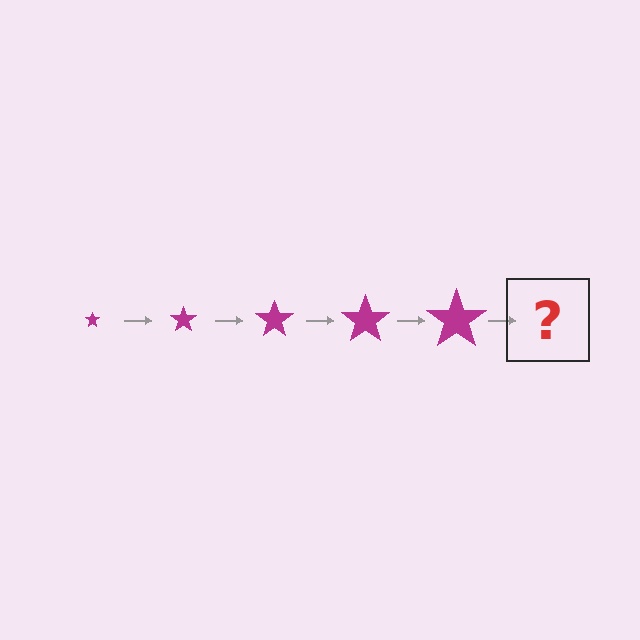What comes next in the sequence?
The next element should be a magenta star, larger than the previous one.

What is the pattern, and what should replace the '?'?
The pattern is that the star gets progressively larger each step. The '?' should be a magenta star, larger than the previous one.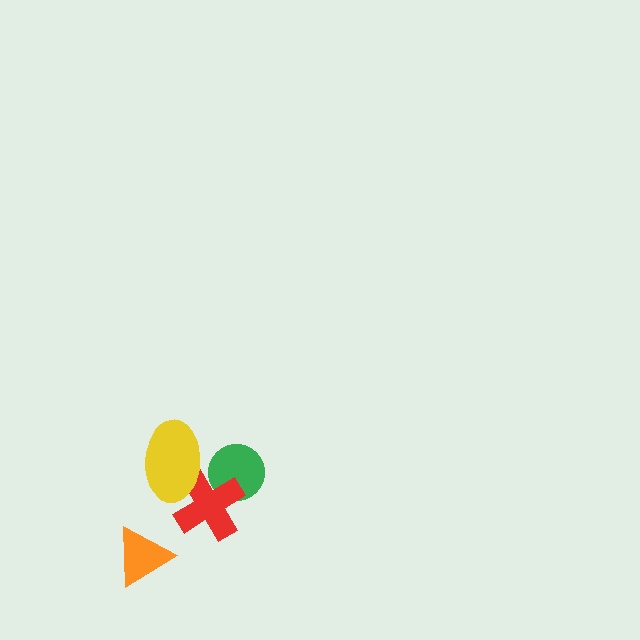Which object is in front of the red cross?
The yellow ellipse is in front of the red cross.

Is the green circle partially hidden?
Yes, it is partially covered by another shape.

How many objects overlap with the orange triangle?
0 objects overlap with the orange triangle.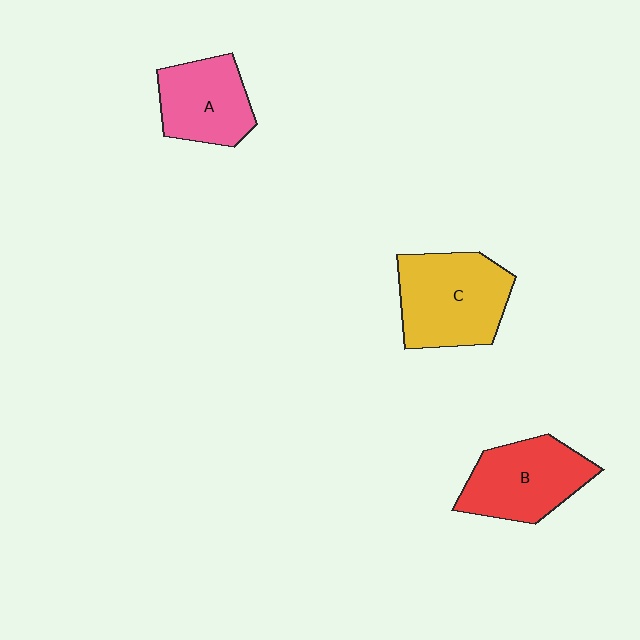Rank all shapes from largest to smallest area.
From largest to smallest: C (yellow), B (red), A (pink).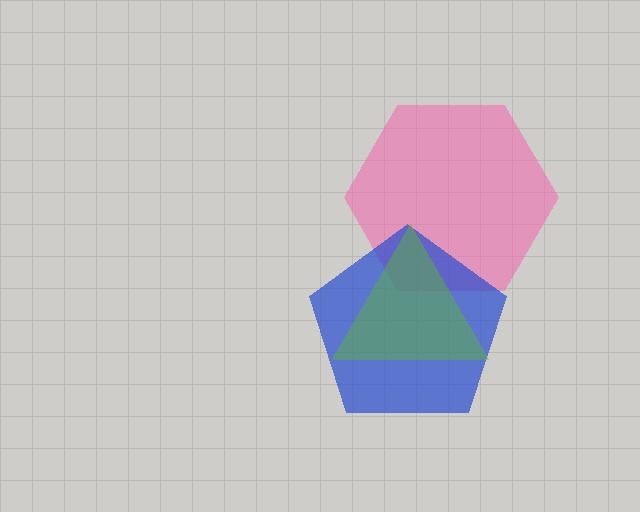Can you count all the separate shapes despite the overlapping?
Yes, there are 3 separate shapes.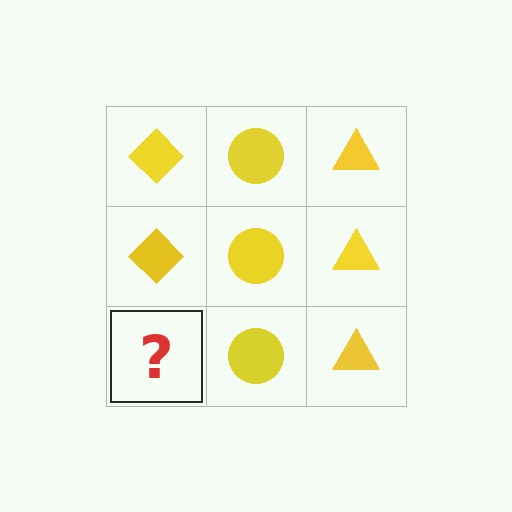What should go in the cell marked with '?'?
The missing cell should contain a yellow diamond.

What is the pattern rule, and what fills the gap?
The rule is that each column has a consistent shape. The gap should be filled with a yellow diamond.